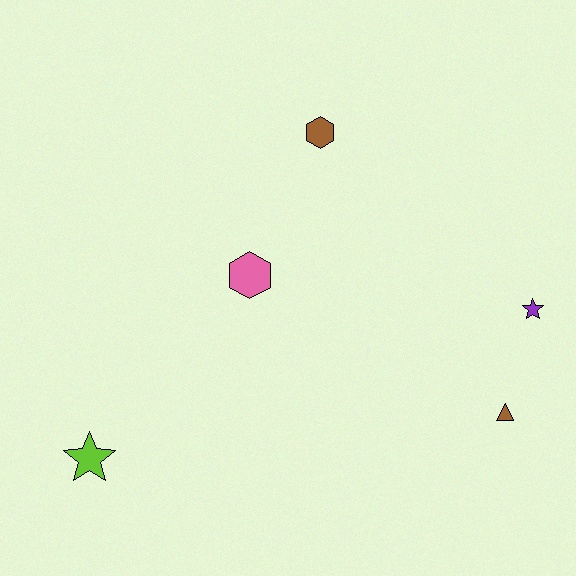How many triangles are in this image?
There is 1 triangle.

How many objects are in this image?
There are 5 objects.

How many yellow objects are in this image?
There are no yellow objects.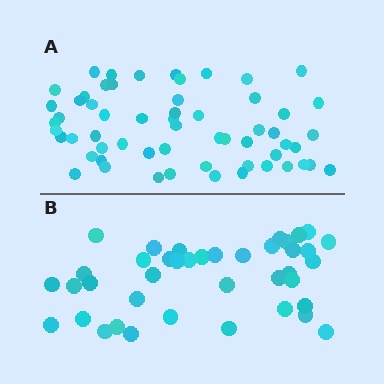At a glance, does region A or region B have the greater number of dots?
Region A (the top region) has more dots.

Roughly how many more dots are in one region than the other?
Region A has approximately 20 more dots than region B.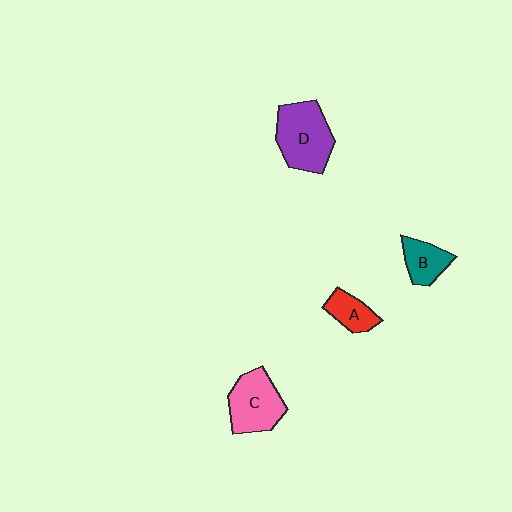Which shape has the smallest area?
Shape A (red).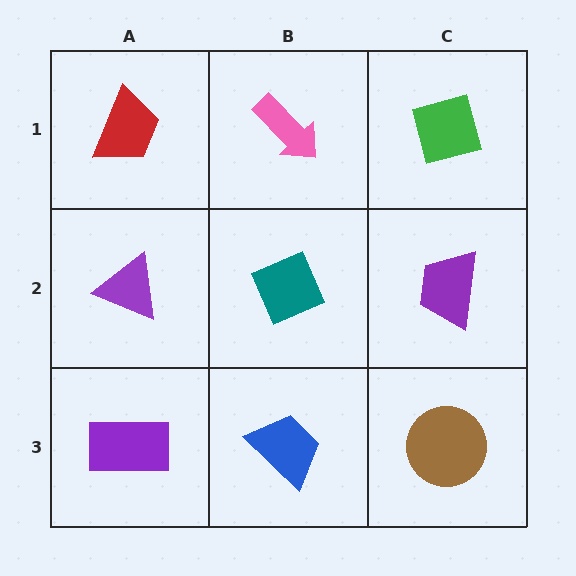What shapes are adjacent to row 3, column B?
A teal diamond (row 2, column B), a purple rectangle (row 3, column A), a brown circle (row 3, column C).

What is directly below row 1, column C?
A purple trapezoid.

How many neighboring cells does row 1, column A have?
2.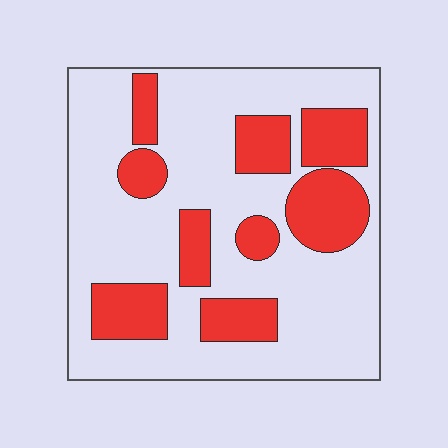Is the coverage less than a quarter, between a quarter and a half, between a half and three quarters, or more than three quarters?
Between a quarter and a half.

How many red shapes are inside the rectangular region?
9.